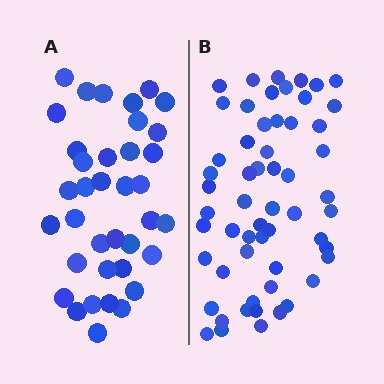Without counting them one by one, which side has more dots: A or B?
Region B (the right region) has more dots.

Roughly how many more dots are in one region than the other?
Region B has approximately 20 more dots than region A.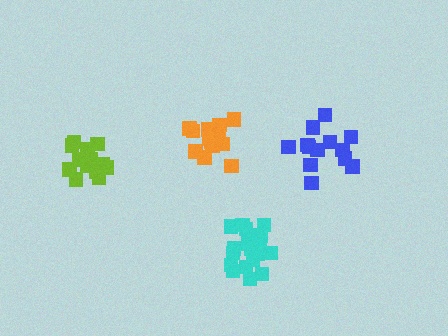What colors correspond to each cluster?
The clusters are colored: orange, blue, lime, cyan.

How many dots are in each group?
Group 1: 14 dots, Group 2: 13 dots, Group 3: 13 dots, Group 4: 19 dots (59 total).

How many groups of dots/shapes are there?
There are 4 groups.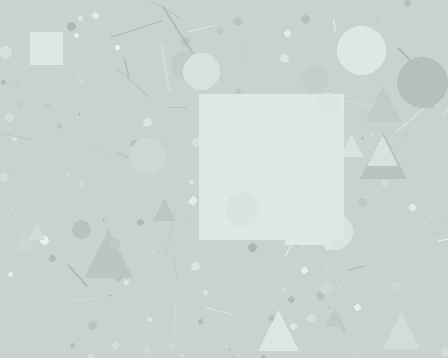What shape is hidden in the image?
A square is hidden in the image.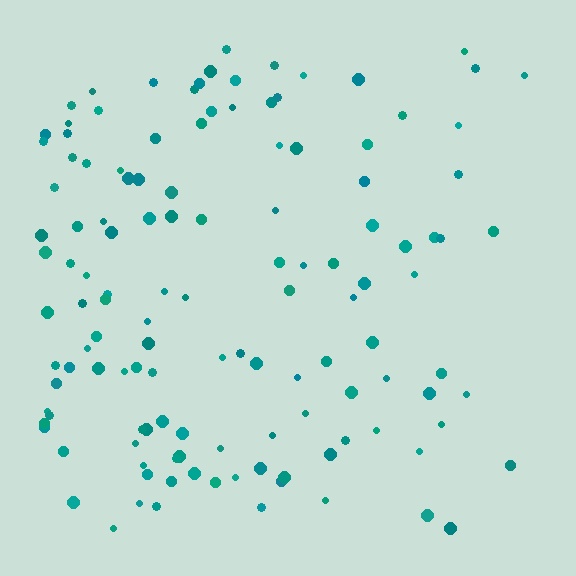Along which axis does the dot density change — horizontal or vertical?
Horizontal.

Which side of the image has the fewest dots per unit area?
The right.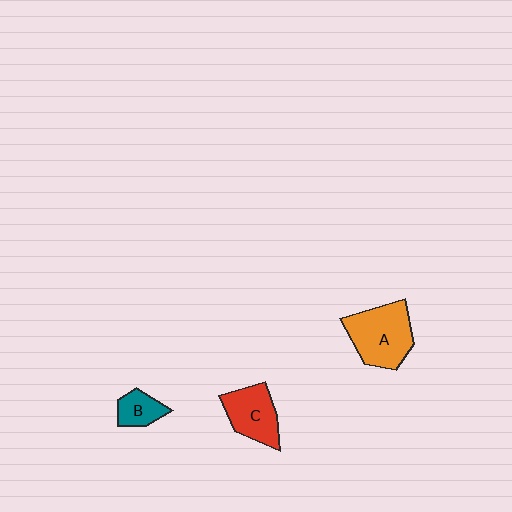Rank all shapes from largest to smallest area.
From largest to smallest: A (orange), C (red), B (teal).